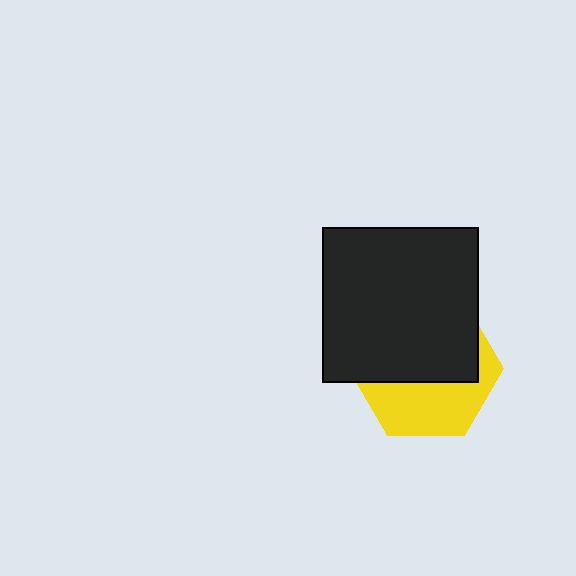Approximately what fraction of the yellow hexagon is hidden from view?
Roughly 59% of the yellow hexagon is hidden behind the black square.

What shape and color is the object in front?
The object in front is a black square.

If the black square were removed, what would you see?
You would see the complete yellow hexagon.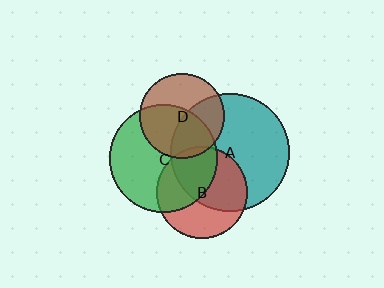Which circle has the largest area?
Circle A (teal).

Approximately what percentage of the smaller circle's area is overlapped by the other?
Approximately 45%.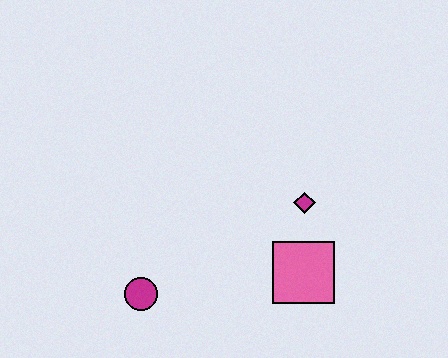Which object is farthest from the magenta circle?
The magenta diamond is farthest from the magenta circle.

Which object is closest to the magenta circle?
The pink square is closest to the magenta circle.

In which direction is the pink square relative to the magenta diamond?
The pink square is below the magenta diamond.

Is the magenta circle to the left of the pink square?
Yes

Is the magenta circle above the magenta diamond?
No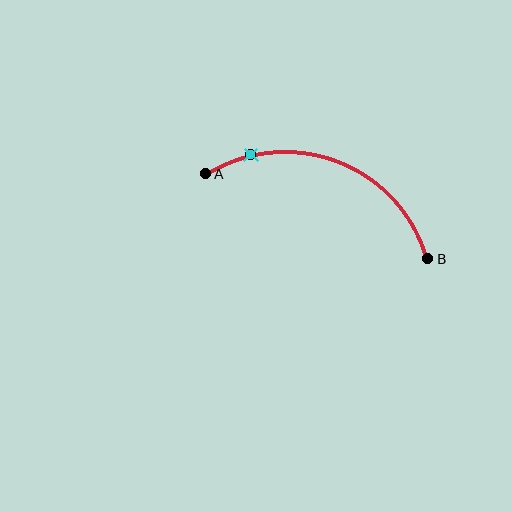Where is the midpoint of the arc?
The arc midpoint is the point on the curve farthest from the straight line joining A and B. It sits above that line.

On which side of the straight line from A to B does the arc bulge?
The arc bulges above the straight line connecting A and B.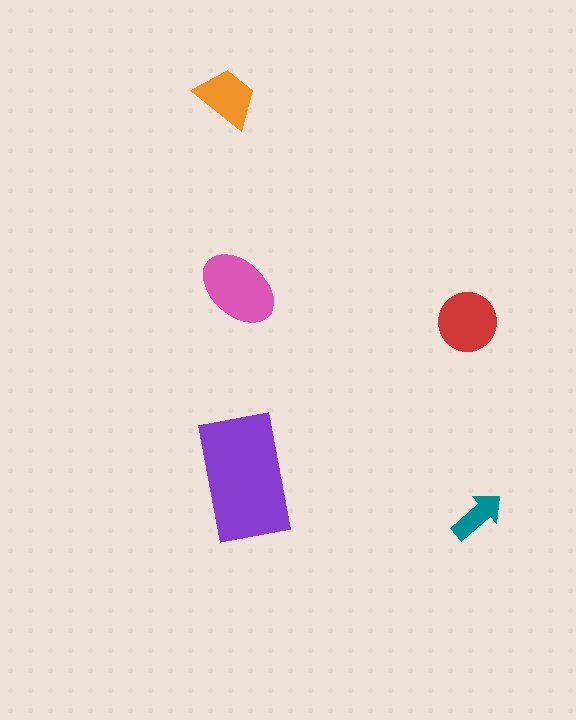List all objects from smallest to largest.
The teal arrow, the orange trapezoid, the red circle, the pink ellipse, the purple rectangle.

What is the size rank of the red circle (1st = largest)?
3rd.